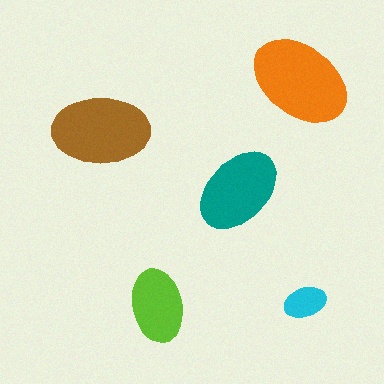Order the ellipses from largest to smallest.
the orange one, the brown one, the teal one, the lime one, the cyan one.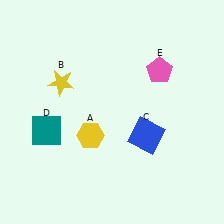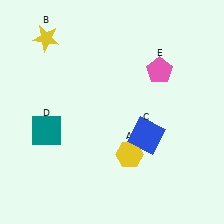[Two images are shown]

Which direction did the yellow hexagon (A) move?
The yellow hexagon (A) moved right.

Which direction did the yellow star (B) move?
The yellow star (B) moved up.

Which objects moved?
The objects that moved are: the yellow hexagon (A), the yellow star (B).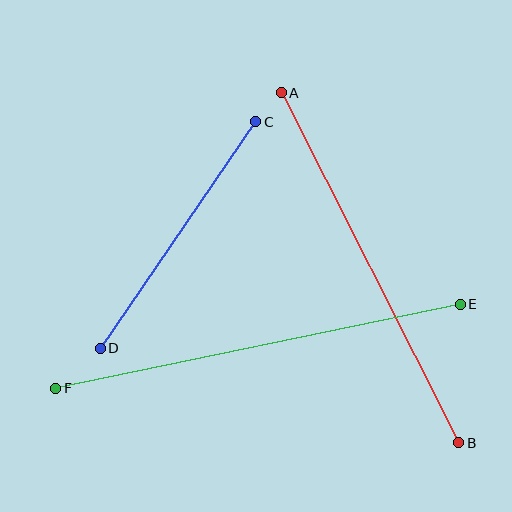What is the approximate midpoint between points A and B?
The midpoint is at approximately (370, 268) pixels.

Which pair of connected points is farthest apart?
Points E and F are farthest apart.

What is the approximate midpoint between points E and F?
The midpoint is at approximately (258, 346) pixels.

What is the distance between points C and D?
The distance is approximately 275 pixels.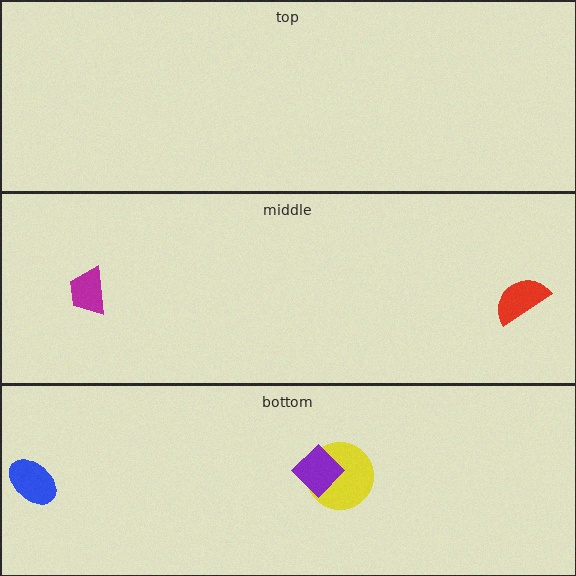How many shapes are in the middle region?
2.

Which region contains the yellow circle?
The bottom region.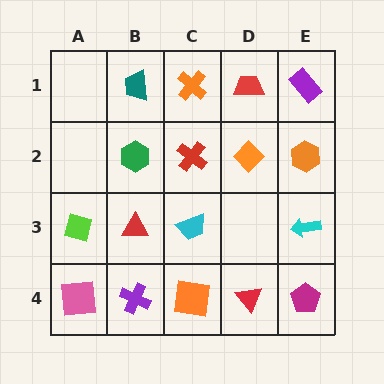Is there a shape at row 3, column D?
No, that cell is empty.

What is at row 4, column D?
A red triangle.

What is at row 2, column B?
A green hexagon.